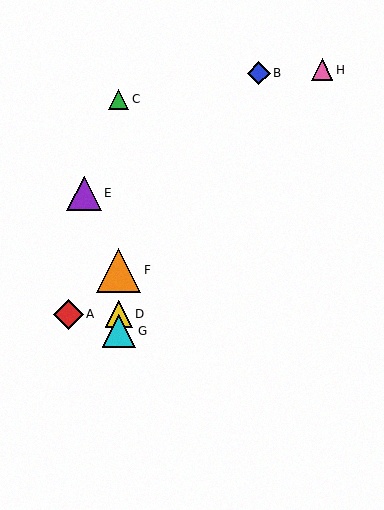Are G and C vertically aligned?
Yes, both are at x≈119.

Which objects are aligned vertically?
Objects C, D, F, G are aligned vertically.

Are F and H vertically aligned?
No, F is at x≈119 and H is at x≈322.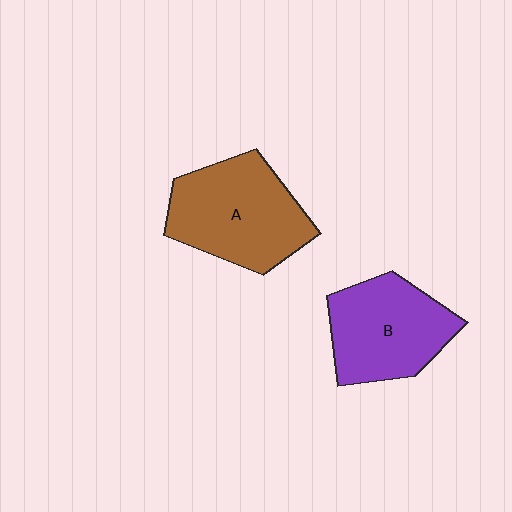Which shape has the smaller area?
Shape B (purple).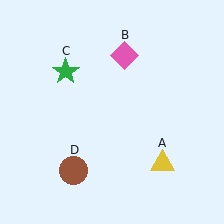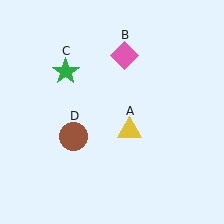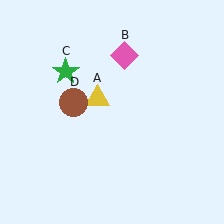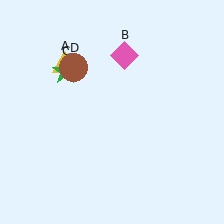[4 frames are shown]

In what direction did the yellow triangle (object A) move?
The yellow triangle (object A) moved up and to the left.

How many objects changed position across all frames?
2 objects changed position: yellow triangle (object A), brown circle (object D).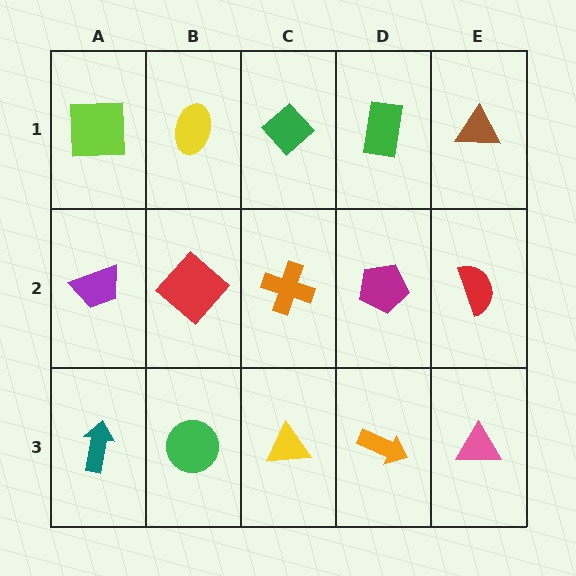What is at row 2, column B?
A red diamond.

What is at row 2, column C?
An orange cross.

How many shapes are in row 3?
5 shapes.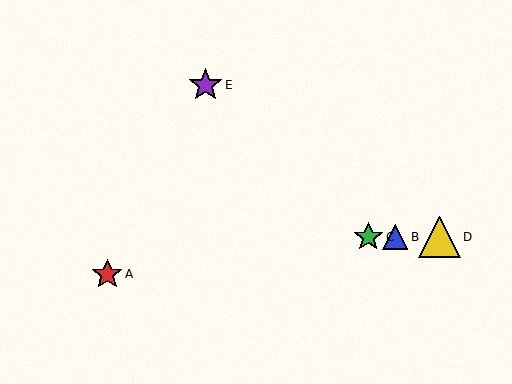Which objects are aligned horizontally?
Objects B, C, D are aligned horizontally.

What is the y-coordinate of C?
Object C is at y≈237.